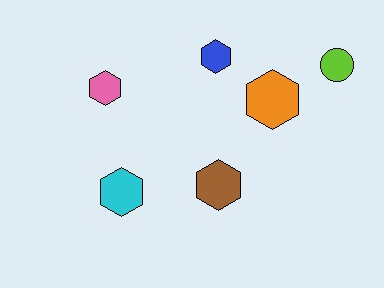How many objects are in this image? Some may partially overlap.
There are 6 objects.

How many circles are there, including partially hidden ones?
There is 1 circle.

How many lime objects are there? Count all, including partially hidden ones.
There is 1 lime object.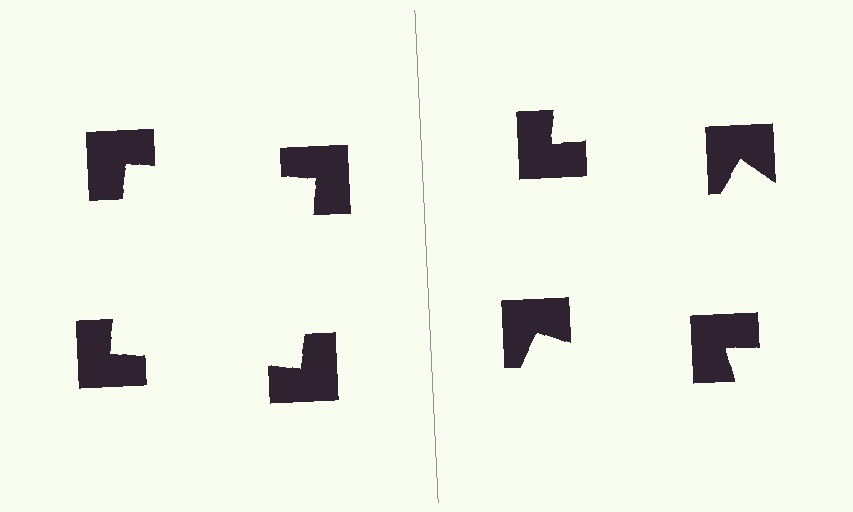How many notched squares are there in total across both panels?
8 — 4 on each side.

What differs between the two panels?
The notched squares are positioned identically on both sides; only the wedge orientations differ. On the left they align to a square; on the right they are misaligned.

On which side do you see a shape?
An illusory square appears on the left side. On the right side the wedge cuts are rotated, so no coherent shape forms.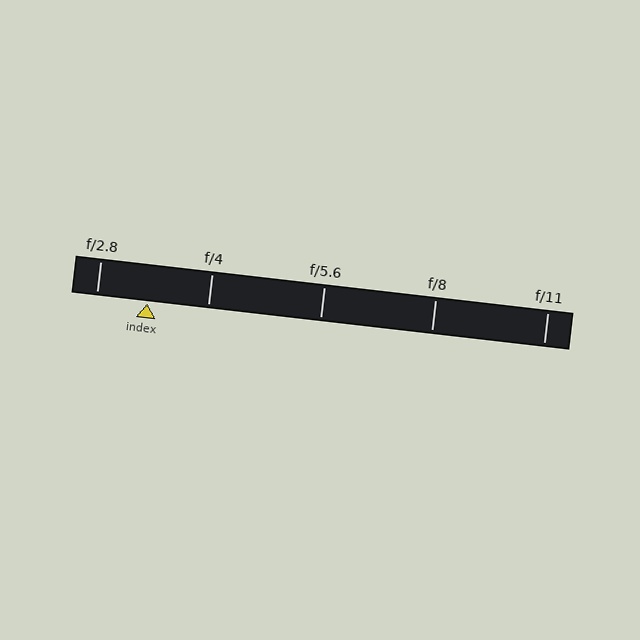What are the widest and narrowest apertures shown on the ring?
The widest aperture shown is f/2.8 and the narrowest is f/11.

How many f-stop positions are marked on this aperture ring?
There are 5 f-stop positions marked.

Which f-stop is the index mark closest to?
The index mark is closest to f/2.8.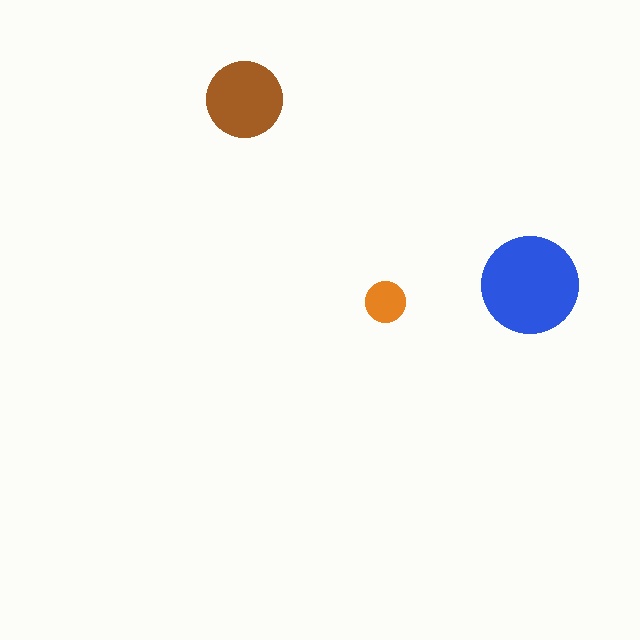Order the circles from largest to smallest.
the blue one, the brown one, the orange one.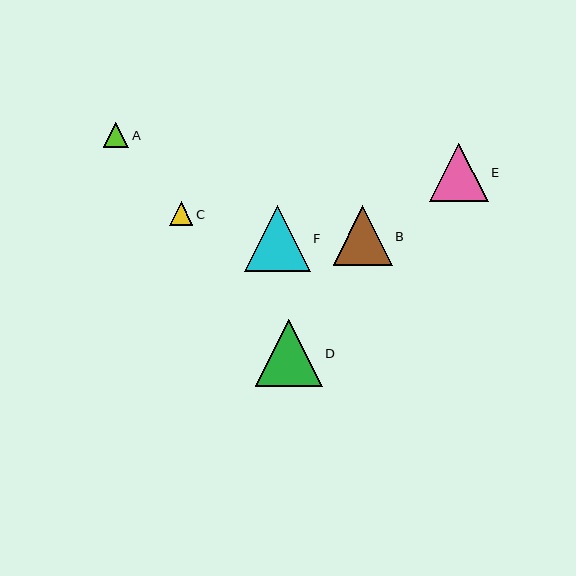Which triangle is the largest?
Triangle D is the largest with a size of approximately 67 pixels.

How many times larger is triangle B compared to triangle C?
Triangle B is approximately 2.5 times the size of triangle C.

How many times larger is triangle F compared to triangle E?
Triangle F is approximately 1.1 times the size of triangle E.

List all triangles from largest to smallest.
From largest to smallest: D, F, B, E, A, C.